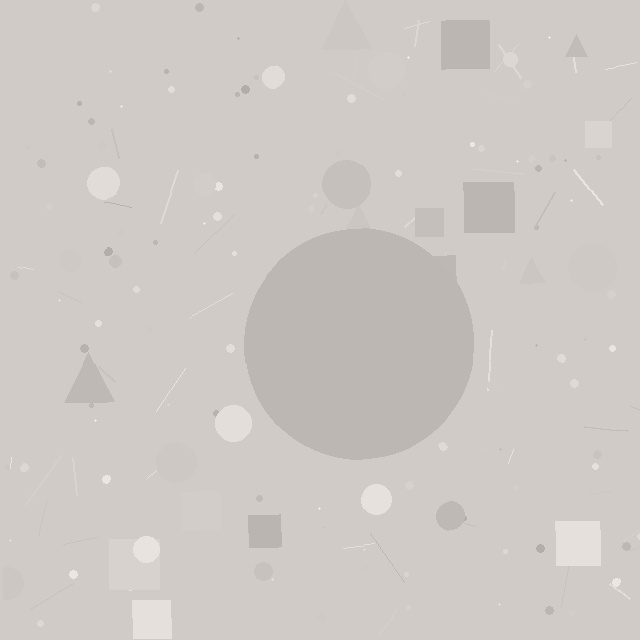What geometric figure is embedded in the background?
A circle is embedded in the background.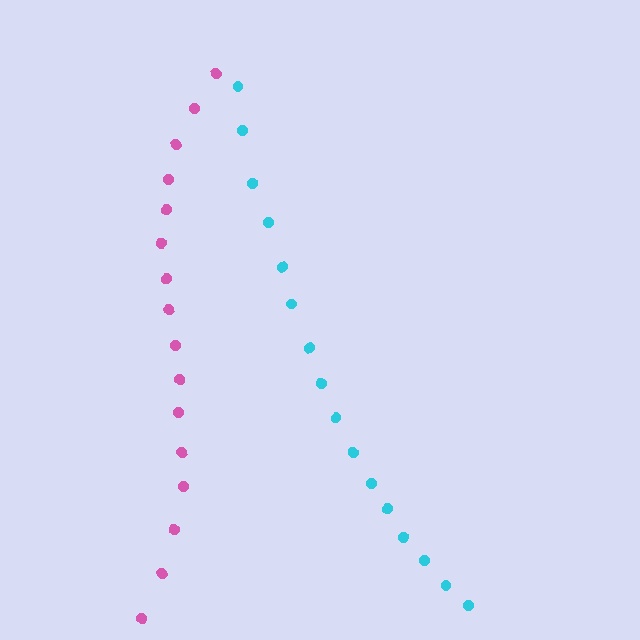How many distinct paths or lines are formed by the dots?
There are 2 distinct paths.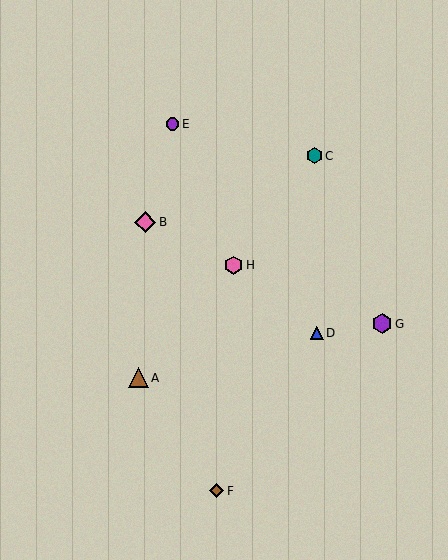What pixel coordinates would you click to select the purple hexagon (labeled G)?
Click at (382, 324) to select the purple hexagon G.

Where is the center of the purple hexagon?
The center of the purple hexagon is at (382, 324).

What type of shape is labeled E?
Shape E is a purple circle.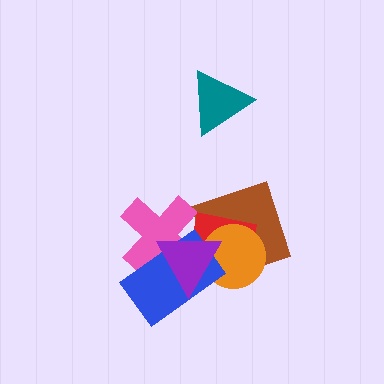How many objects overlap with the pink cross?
3 objects overlap with the pink cross.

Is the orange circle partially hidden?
Yes, it is partially covered by another shape.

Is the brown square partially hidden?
Yes, it is partially covered by another shape.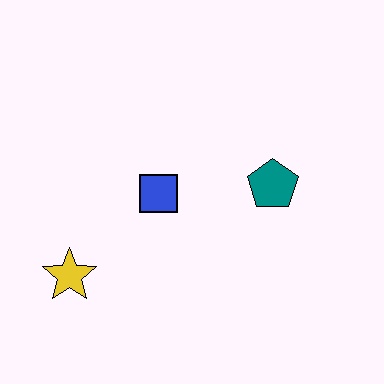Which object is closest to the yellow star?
The blue square is closest to the yellow star.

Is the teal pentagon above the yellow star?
Yes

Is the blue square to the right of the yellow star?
Yes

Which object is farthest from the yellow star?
The teal pentagon is farthest from the yellow star.